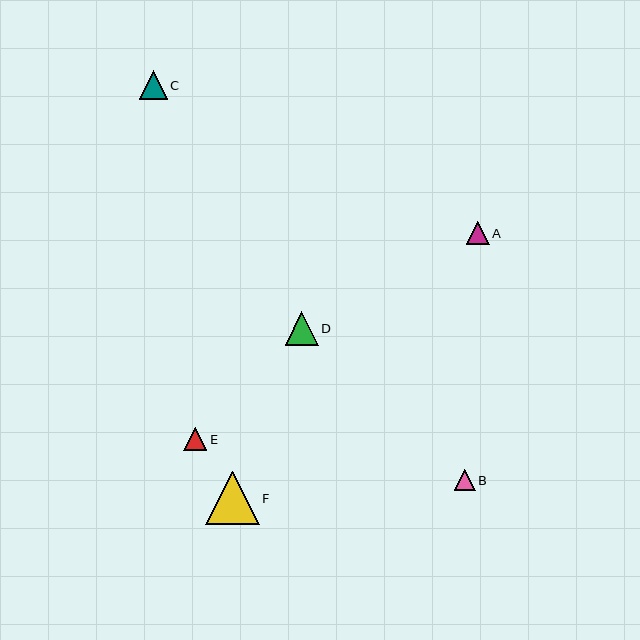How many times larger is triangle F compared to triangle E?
Triangle F is approximately 2.3 times the size of triangle E.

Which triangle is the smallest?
Triangle B is the smallest with a size of approximately 21 pixels.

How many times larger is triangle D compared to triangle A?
Triangle D is approximately 1.5 times the size of triangle A.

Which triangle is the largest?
Triangle F is the largest with a size of approximately 53 pixels.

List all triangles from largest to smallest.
From largest to smallest: F, D, C, E, A, B.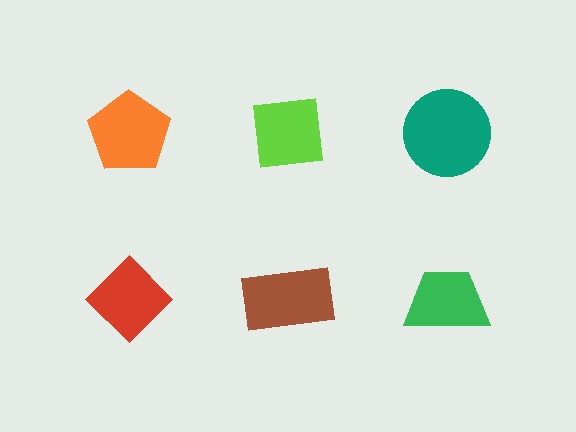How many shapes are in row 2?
3 shapes.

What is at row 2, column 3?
A green trapezoid.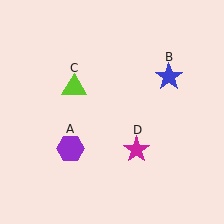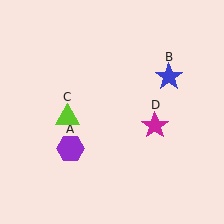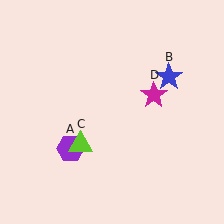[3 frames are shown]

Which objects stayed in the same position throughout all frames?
Purple hexagon (object A) and blue star (object B) remained stationary.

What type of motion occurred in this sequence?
The lime triangle (object C), magenta star (object D) rotated counterclockwise around the center of the scene.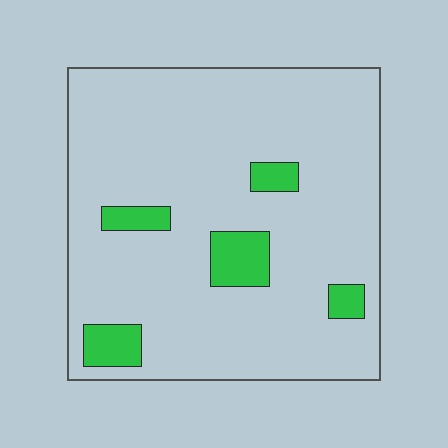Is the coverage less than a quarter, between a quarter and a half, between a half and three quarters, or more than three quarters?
Less than a quarter.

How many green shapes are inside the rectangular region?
5.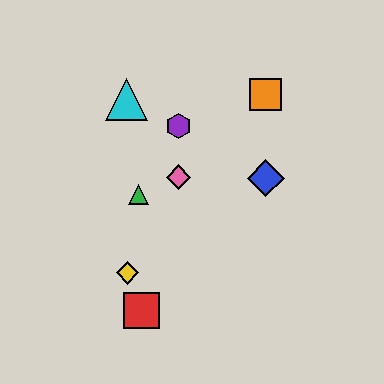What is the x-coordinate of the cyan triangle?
The cyan triangle is at x≈126.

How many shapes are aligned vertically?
2 shapes (the blue diamond, the orange square) are aligned vertically.